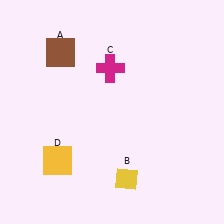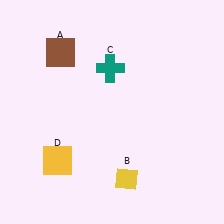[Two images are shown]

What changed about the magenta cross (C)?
In Image 1, C is magenta. In Image 2, it changed to teal.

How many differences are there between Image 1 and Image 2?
There is 1 difference between the two images.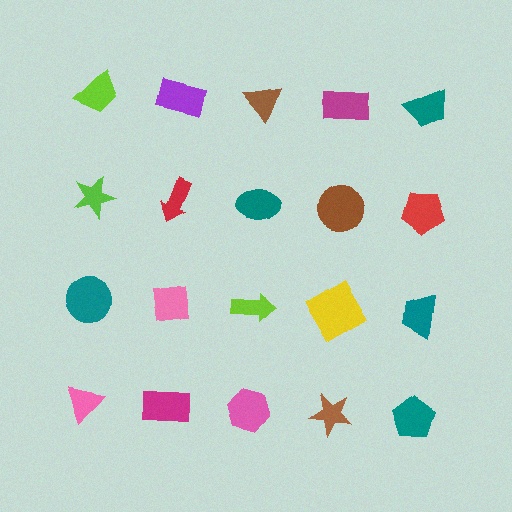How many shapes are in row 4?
5 shapes.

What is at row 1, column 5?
A teal trapezoid.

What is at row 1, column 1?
A lime trapezoid.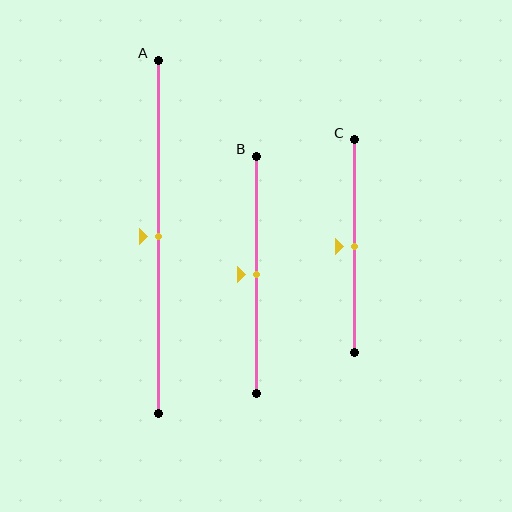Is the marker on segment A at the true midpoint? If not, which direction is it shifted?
Yes, the marker on segment A is at the true midpoint.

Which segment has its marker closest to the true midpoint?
Segment A has its marker closest to the true midpoint.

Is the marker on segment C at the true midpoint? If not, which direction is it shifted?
Yes, the marker on segment C is at the true midpoint.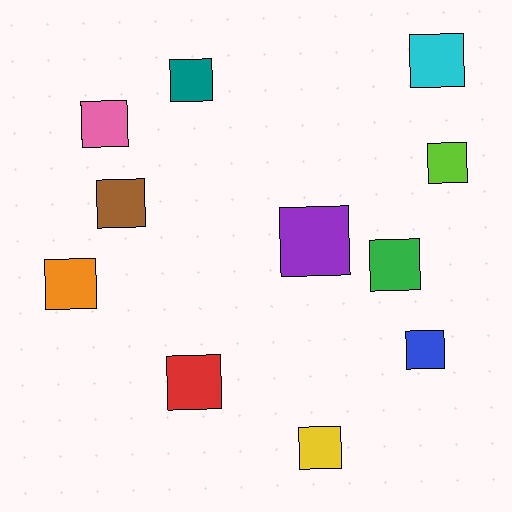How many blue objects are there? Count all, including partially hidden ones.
There is 1 blue object.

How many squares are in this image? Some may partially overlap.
There are 11 squares.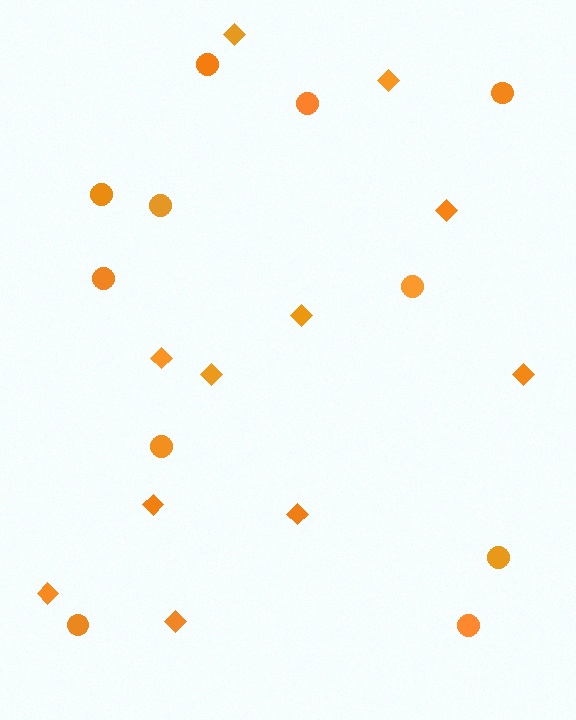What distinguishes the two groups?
There are 2 groups: one group of diamonds (11) and one group of circles (11).